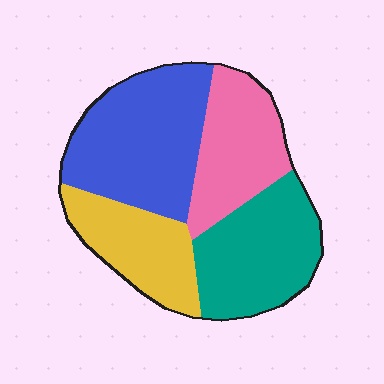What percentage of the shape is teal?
Teal covers 26% of the shape.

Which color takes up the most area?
Blue, at roughly 35%.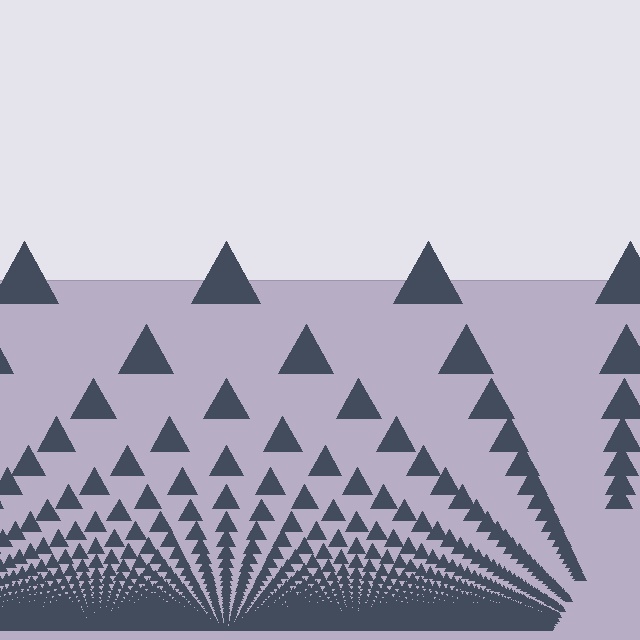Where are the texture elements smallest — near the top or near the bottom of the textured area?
Near the bottom.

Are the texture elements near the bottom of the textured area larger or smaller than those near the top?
Smaller. The gradient is inverted — elements near the bottom are smaller and denser.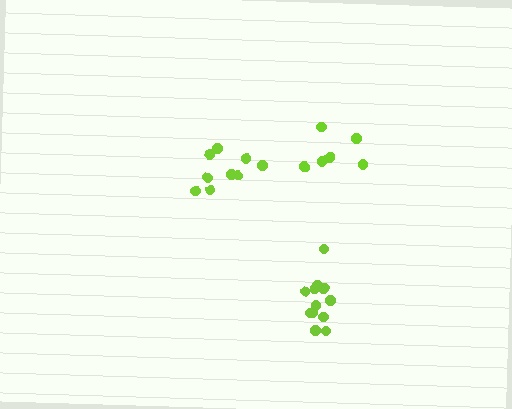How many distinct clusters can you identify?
There are 3 distinct clusters.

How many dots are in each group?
Group 1: 12 dots, Group 2: 9 dots, Group 3: 6 dots (27 total).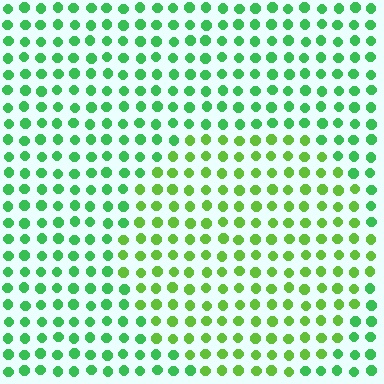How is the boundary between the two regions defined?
The boundary is defined purely by a slight shift in hue (about 31 degrees). Spacing, size, and orientation are identical on both sides.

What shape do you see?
I see a circle.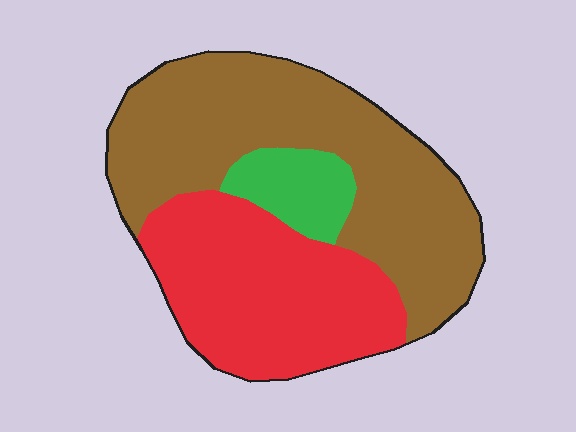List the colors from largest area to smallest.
From largest to smallest: brown, red, green.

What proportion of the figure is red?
Red covers about 40% of the figure.